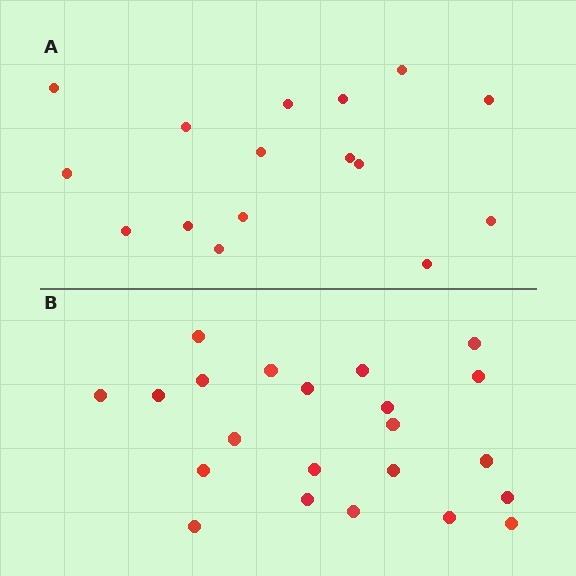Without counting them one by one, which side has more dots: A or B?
Region B (the bottom region) has more dots.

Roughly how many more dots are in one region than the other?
Region B has about 6 more dots than region A.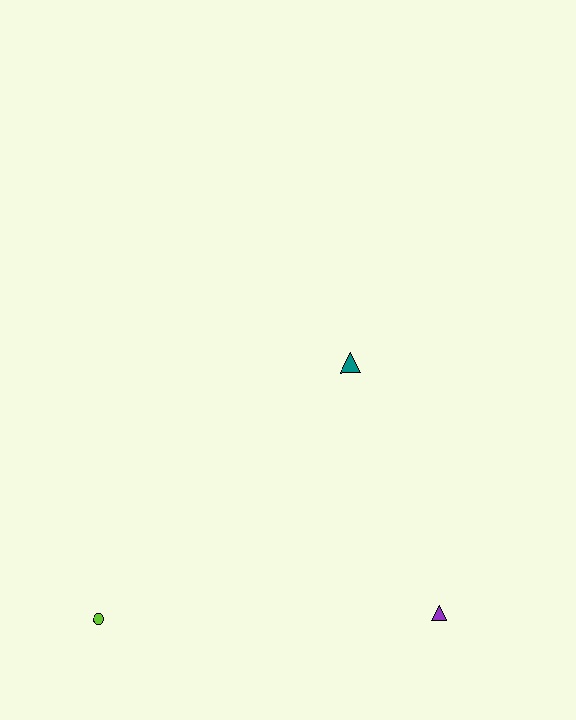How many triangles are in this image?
There are 2 triangles.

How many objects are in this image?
There are 3 objects.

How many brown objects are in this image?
There are no brown objects.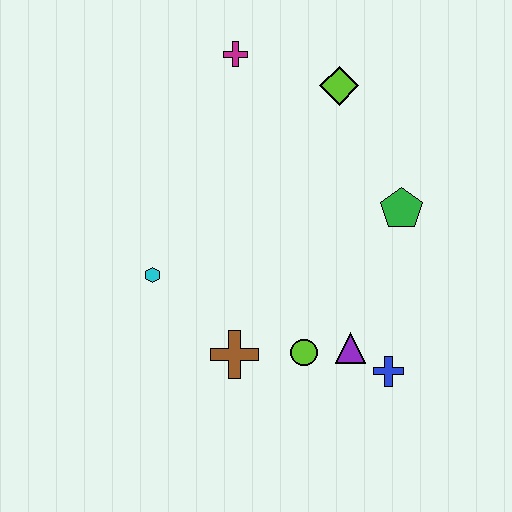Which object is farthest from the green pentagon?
The cyan hexagon is farthest from the green pentagon.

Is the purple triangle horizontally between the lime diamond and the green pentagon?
Yes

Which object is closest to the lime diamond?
The magenta cross is closest to the lime diamond.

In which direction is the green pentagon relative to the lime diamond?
The green pentagon is below the lime diamond.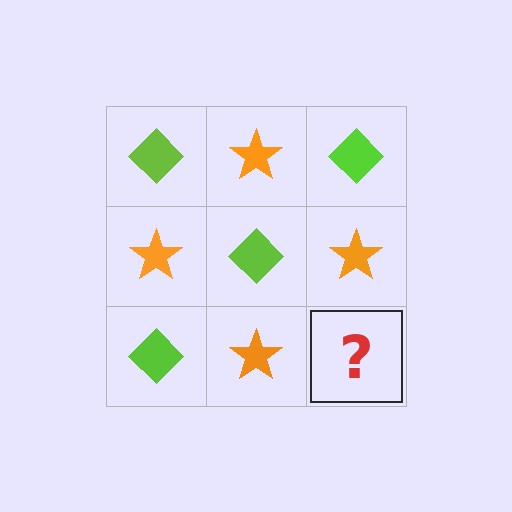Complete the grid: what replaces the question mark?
The question mark should be replaced with a lime diamond.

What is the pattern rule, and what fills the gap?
The rule is that it alternates lime diamond and orange star in a checkerboard pattern. The gap should be filled with a lime diamond.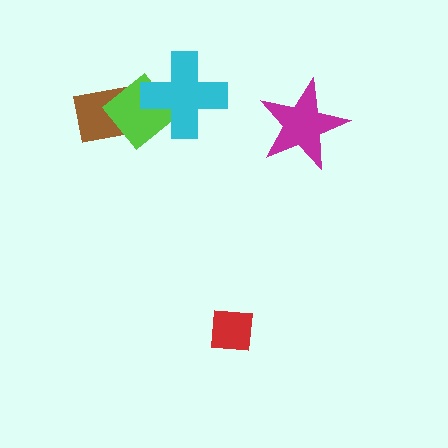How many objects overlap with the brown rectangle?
2 objects overlap with the brown rectangle.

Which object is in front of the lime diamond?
The cyan cross is in front of the lime diamond.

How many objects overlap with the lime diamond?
2 objects overlap with the lime diamond.